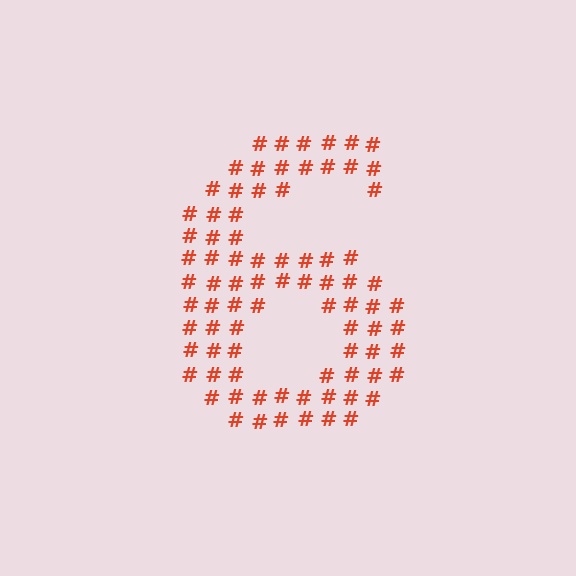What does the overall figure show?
The overall figure shows the digit 6.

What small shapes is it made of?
It is made of small hash symbols.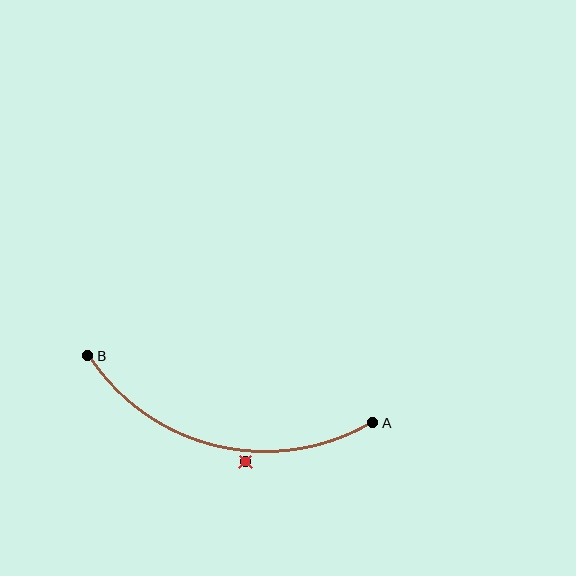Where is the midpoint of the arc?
The arc midpoint is the point on the curve farthest from the straight line joining A and B. It sits below that line.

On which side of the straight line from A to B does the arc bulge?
The arc bulges below the straight line connecting A and B.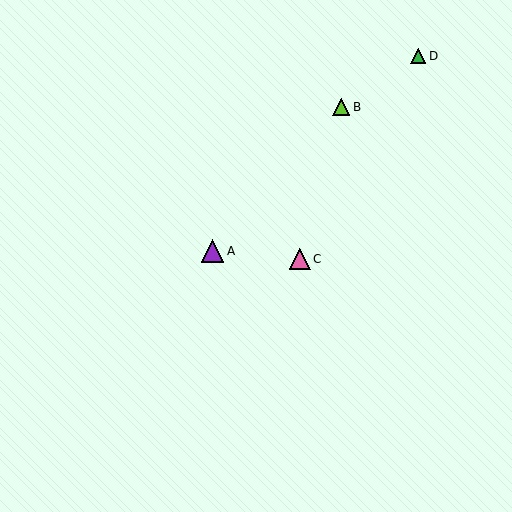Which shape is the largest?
The purple triangle (labeled A) is the largest.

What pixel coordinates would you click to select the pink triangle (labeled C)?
Click at (300, 259) to select the pink triangle C.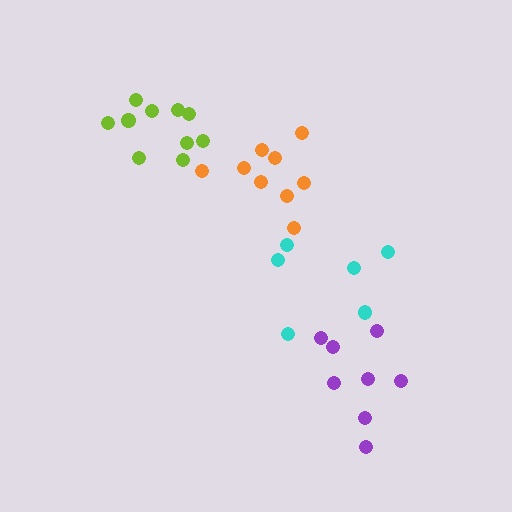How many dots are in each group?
Group 1: 6 dots, Group 2: 9 dots, Group 3: 10 dots, Group 4: 8 dots (33 total).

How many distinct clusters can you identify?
There are 4 distinct clusters.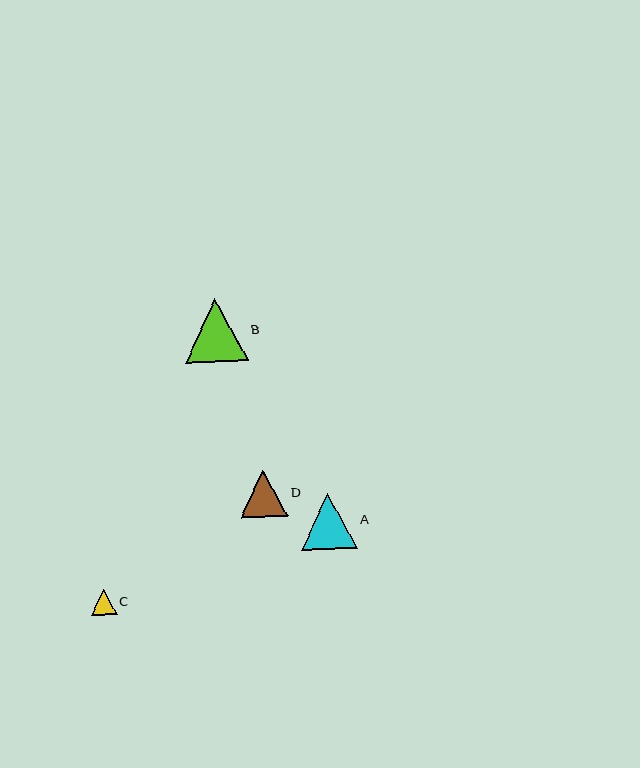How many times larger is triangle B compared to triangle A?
Triangle B is approximately 1.1 times the size of triangle A.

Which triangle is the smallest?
Triangle C is the smallest with a size of approximately 26 pixels.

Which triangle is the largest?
Triangle B is the largest with a size of approximately 63 pixels.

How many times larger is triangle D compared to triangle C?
Triangle D is approximately 1.8 times the size of triangle C.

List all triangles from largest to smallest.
From largest to smallest: B, A, D, C.